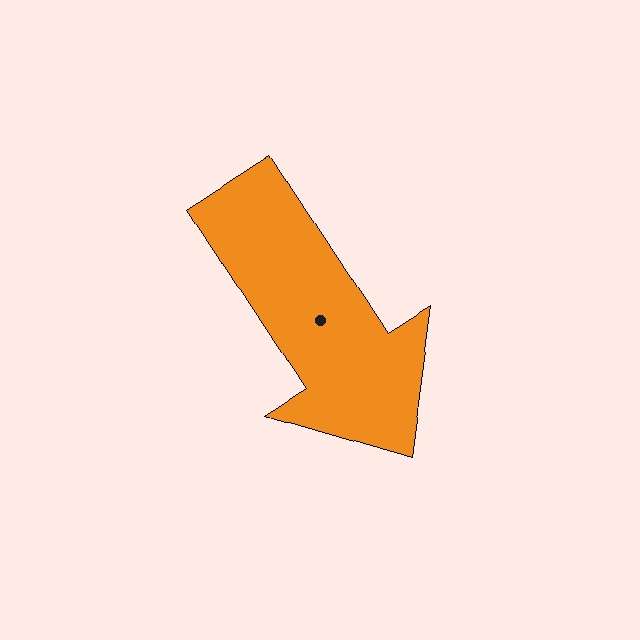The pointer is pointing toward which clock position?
Roughly 5 o'clock.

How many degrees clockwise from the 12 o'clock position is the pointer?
Approximately 147 degrees.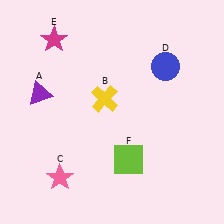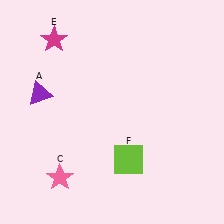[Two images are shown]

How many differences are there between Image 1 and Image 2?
There are 2 differences between the two images.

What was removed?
The yellow cross (B), the blue circle (D) were removed in Image 2.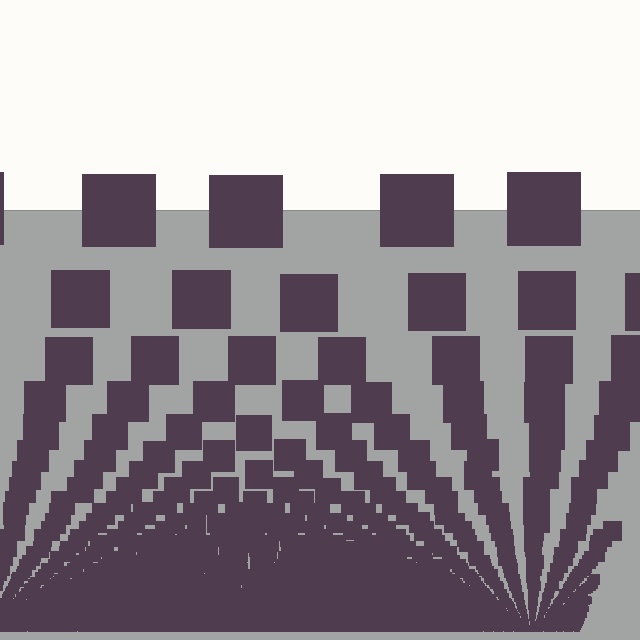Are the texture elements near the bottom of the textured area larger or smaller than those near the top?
Smaller. The gradient is inverted — elements near the bottom are smaller and denser.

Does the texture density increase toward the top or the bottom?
Density increases toward the bottom.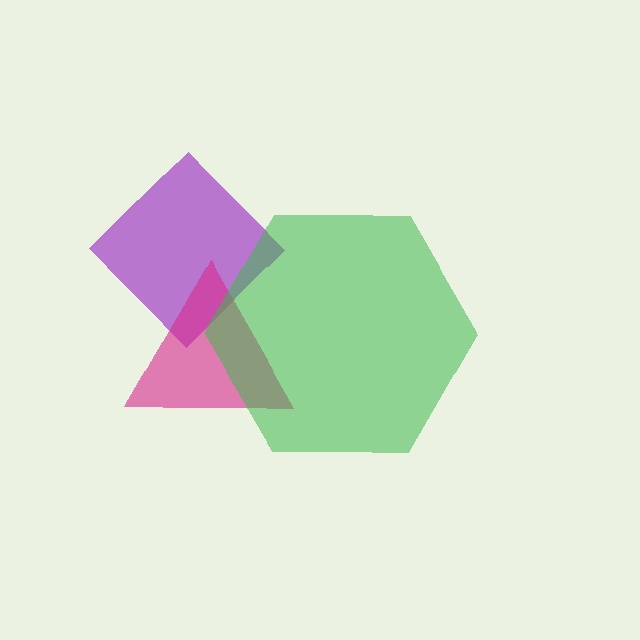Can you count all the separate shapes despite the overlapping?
Yes, there are 3 separate shapes.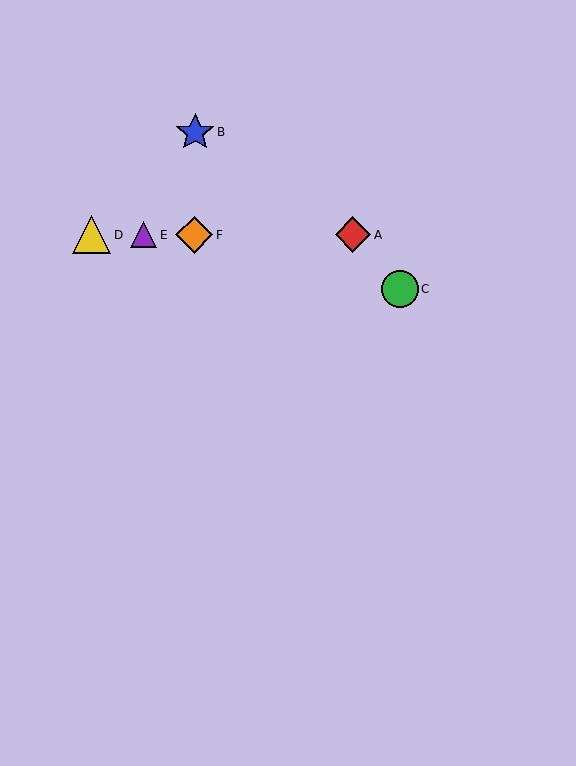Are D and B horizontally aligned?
No, D is at y≈235 and B is at y≈132.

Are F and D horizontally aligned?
Yes, both are at y≈235.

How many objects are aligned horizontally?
4 objects (A, D, E, F) are aligned horizontally.